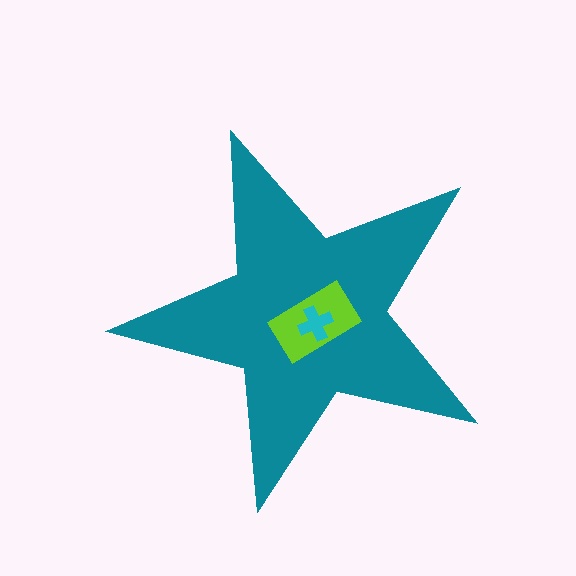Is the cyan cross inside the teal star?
Yes.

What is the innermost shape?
The cyan cross.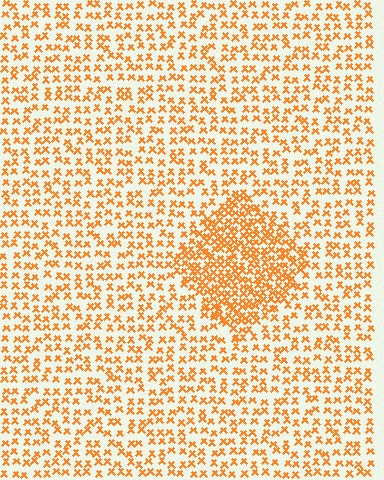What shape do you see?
I see a diamond.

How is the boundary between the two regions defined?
The boundary is defined by a change in element density (approximately 2.1x ratio). All elements are the same color, size, and shape.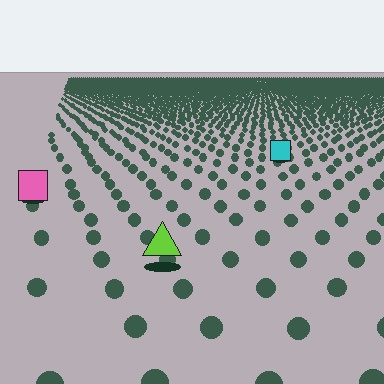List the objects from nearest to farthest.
From nearest to farthest: the lime triangle, the pink square, the cyan square.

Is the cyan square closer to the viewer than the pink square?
No. The pink square is closer — you can tell from the texture gradient: the ground texture is coarser near it.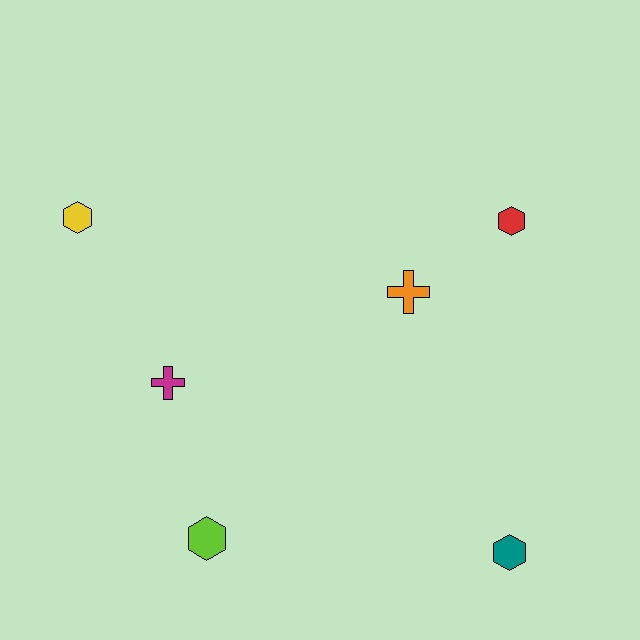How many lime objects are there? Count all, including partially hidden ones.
There is 1 lime object.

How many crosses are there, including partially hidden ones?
There are 2 crosses.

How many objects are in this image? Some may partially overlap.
There are 6 objects.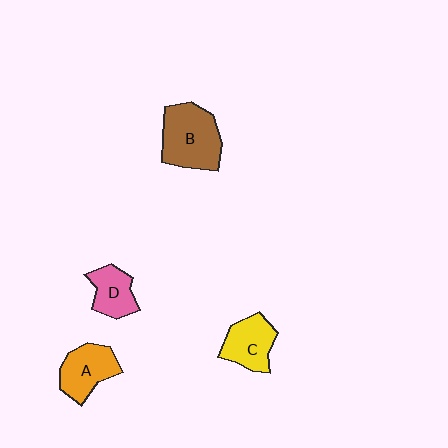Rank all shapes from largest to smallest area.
From largest to smallest: B (brown), A (orange), C (yellow), D (pink).